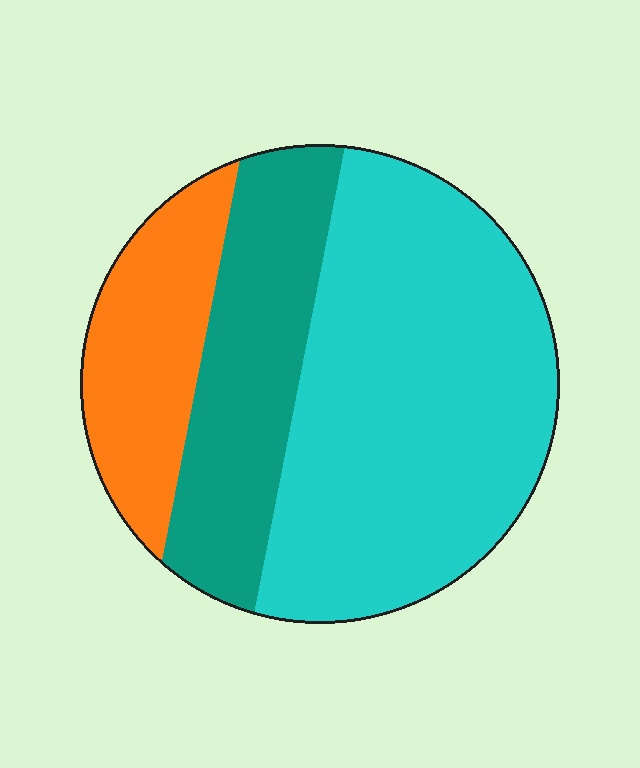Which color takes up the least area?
Orange, at roughly 20%.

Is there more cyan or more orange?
Cyan.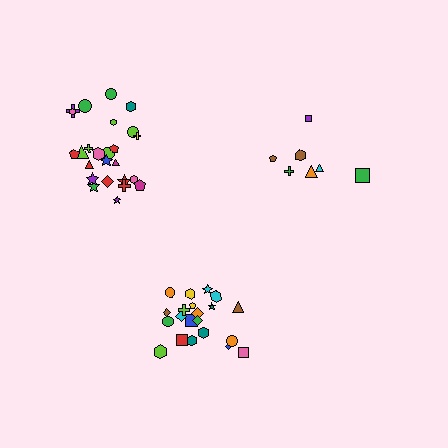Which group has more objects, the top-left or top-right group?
The top-left group.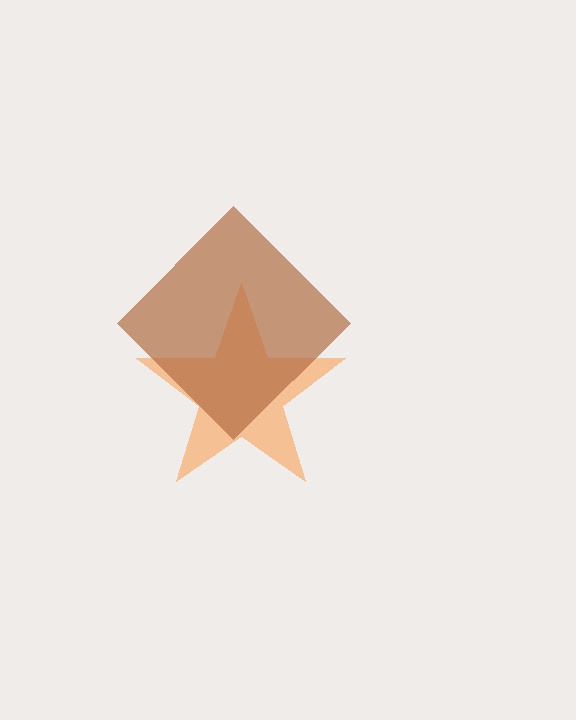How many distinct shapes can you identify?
There are 2 distinct shapes: an orange star, a brown diamond.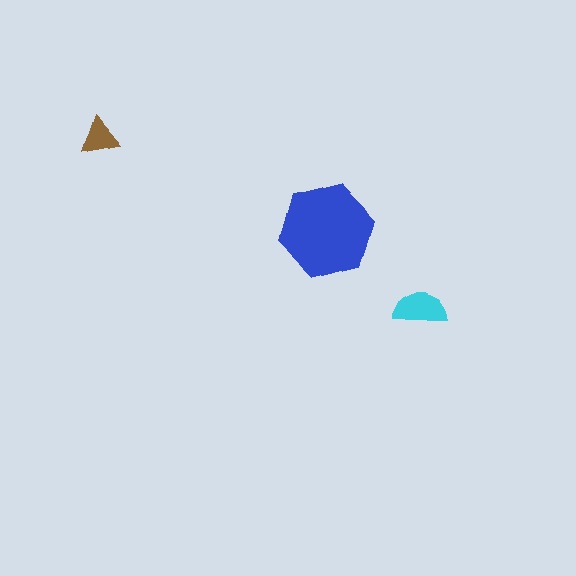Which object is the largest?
The blue hexagon.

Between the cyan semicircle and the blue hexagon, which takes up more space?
The blue hexagon.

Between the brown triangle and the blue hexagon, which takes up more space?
The blue hexagon.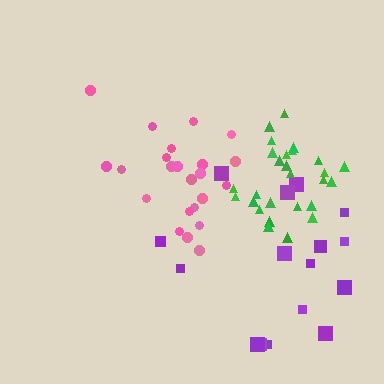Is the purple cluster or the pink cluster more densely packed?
Pink.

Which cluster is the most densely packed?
Green.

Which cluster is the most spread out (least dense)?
Purple.